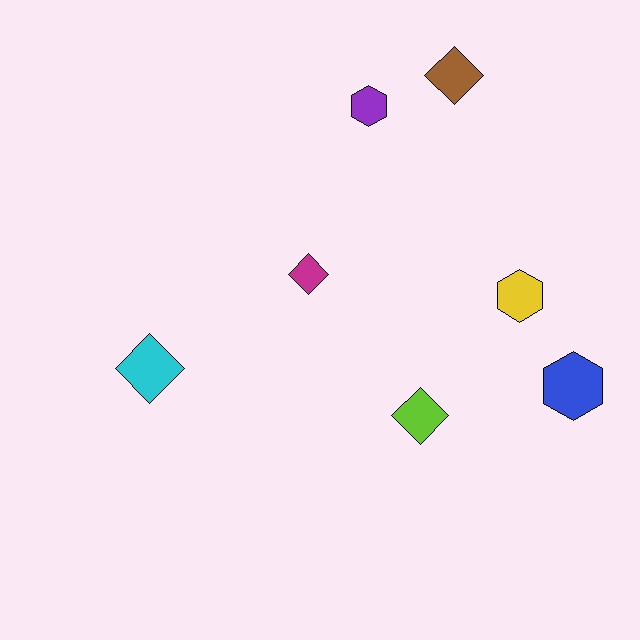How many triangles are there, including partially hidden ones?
There are no triangles.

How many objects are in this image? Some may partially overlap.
There are 7 objects.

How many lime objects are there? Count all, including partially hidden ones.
There is 1 lime object.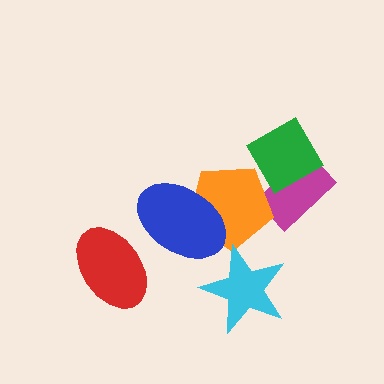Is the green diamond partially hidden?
Yes, it is partially covered by another shape.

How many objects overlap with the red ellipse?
0 objects overlap with the red ellipse.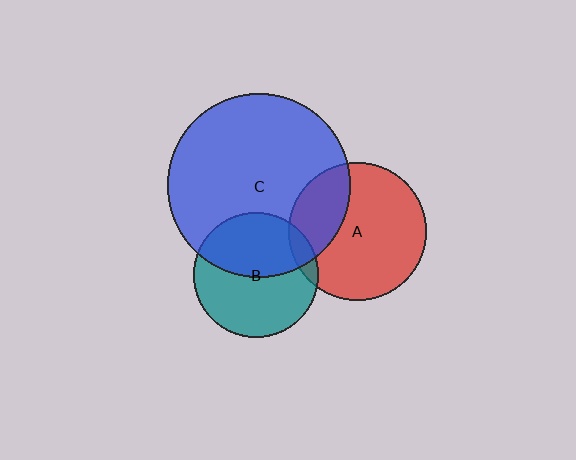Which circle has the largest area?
Circle C (blue).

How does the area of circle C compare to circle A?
Approximately 1.8 times.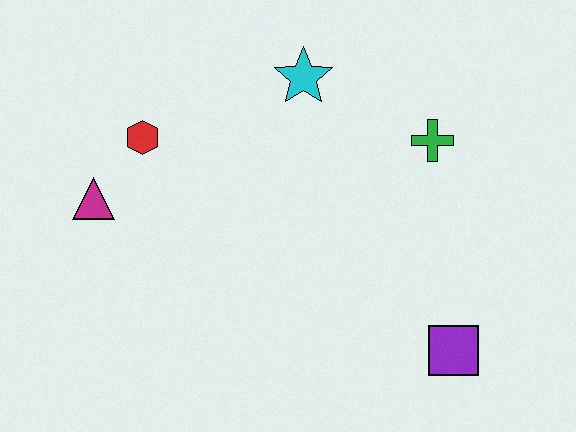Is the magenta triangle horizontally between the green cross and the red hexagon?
No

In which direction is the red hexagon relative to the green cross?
The red hexagon is to the left of the green cross.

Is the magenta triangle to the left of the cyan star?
Yes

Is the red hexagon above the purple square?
Yes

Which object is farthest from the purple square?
The magenta triangle is farthest from the purple square.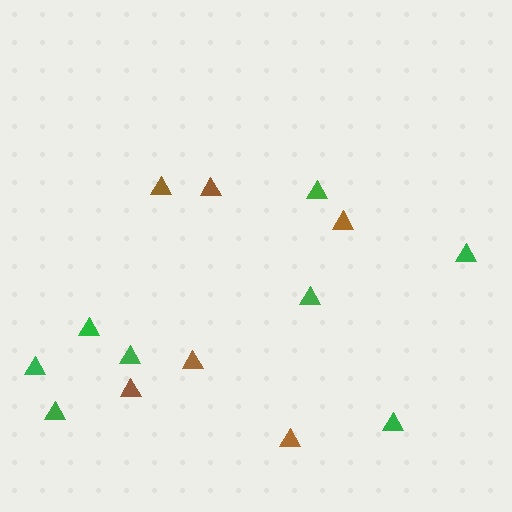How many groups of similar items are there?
There are 2 groups: one group of brown triangles (6) and one group of green triangles (8).